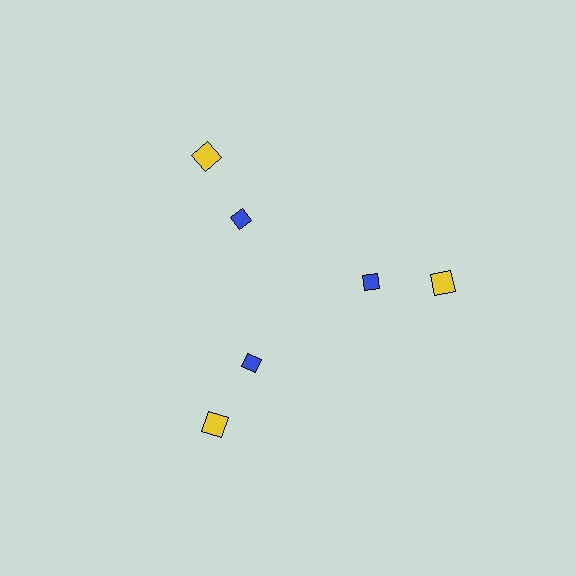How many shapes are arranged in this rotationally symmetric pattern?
There are 6 shapes, arranged in 3 groups of 2.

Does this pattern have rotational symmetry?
Yes, this pattern has 3-fold rotational symmetry. It looks the same after rotating 120 degrees around the center.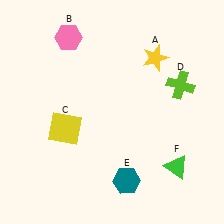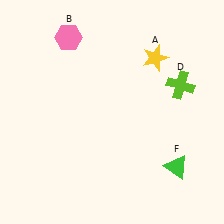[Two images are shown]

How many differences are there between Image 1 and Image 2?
There are 2 differences between the two images.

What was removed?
The teal hexagon (E), the yellow square (C) were removed in Image 2.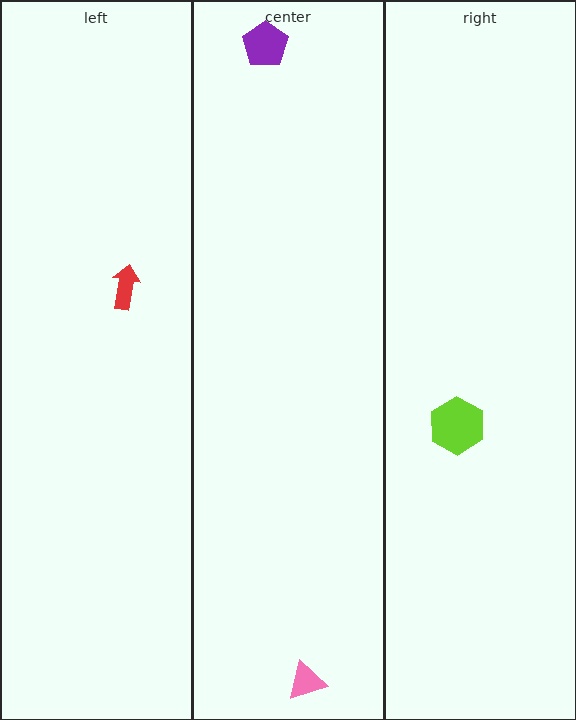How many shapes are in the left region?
1.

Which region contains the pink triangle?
The center region.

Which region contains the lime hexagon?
The right region.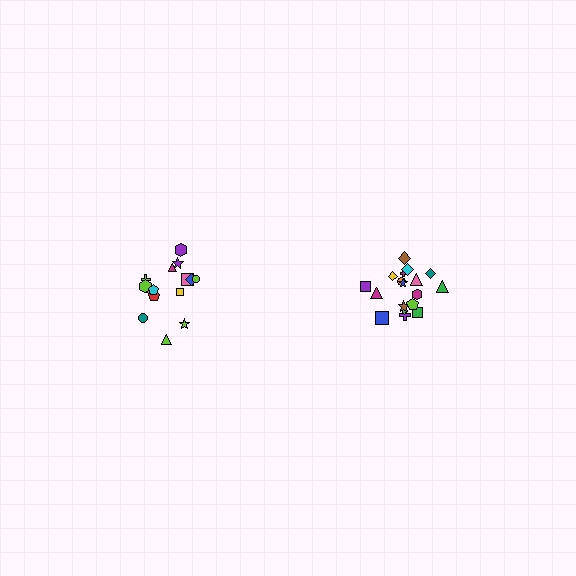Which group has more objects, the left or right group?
The right group.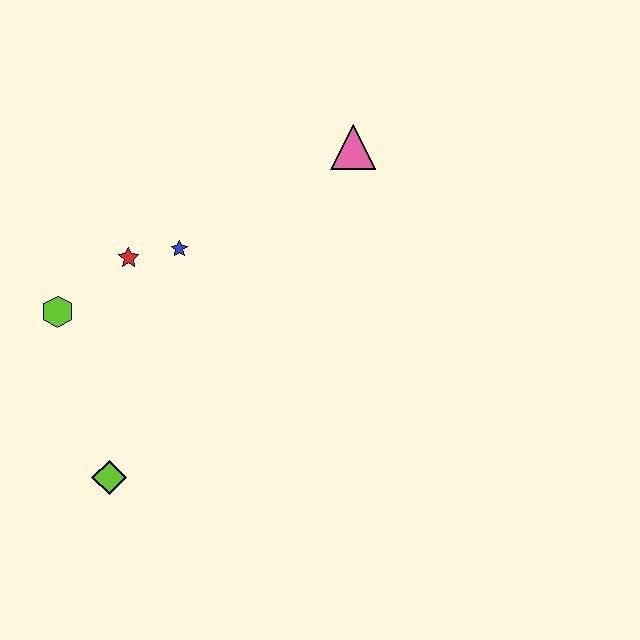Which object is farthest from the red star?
The pink triangle is farthest from the red star.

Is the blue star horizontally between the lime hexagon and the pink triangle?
Yes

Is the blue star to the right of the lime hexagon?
Yes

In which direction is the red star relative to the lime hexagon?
The red star is to the right of the lime hexagon.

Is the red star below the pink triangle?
Yes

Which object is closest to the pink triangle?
The blue star is closest to the pink triangle.